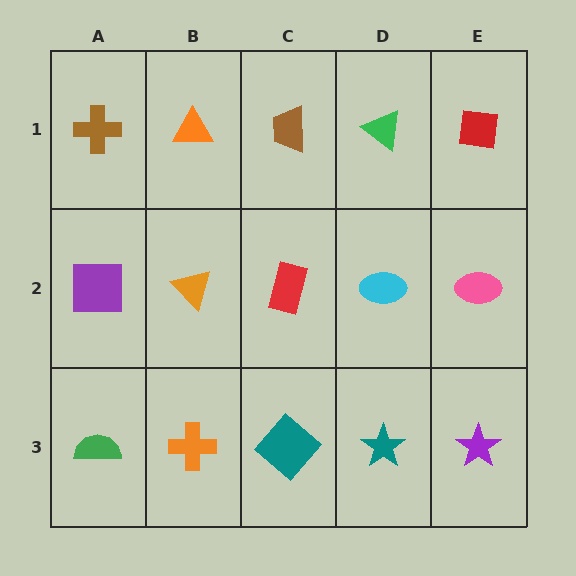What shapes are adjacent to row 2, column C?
A brown trapezoid (row 1, column C), a teal diamond (row 3, column C), an orange triangle (row 2, column B), a cyan ellipse (row 2, column D).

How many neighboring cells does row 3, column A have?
2.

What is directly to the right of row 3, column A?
An orange cross.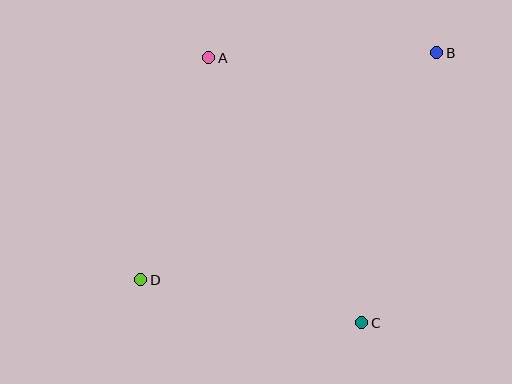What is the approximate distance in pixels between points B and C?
The distance between B and C is approximately 280 pixels.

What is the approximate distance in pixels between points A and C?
The distance between A and C is approximately 306 pixels.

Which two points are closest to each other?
Points C and D are closest to each other.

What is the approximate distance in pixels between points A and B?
The distance between A and B is approximately 228 pixels.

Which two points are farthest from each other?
Points B and D are farthest from each other.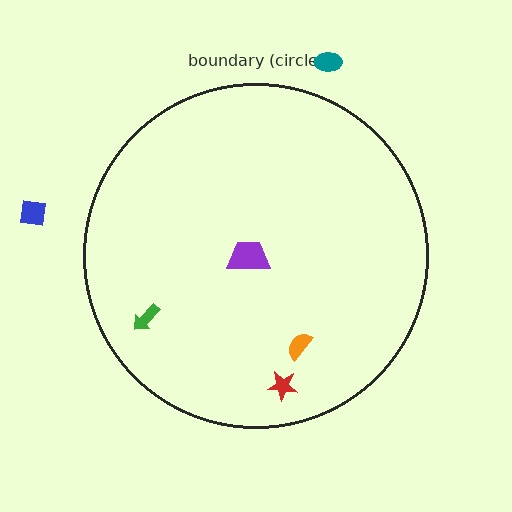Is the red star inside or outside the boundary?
Inside.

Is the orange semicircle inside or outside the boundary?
Inside.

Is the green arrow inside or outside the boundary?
Inside.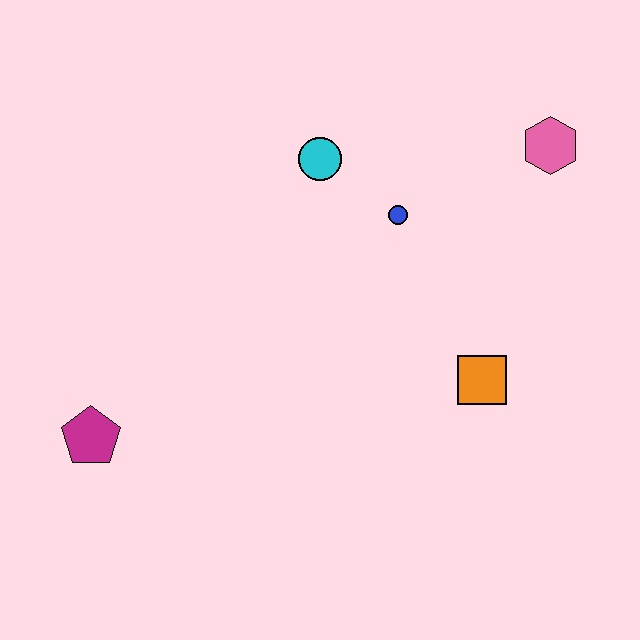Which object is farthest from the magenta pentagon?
The pink hexagon is farthest from the magenta pentagon.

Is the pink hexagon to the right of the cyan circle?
Yes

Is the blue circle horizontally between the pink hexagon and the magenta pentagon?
Yes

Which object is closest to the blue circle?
The cyan circle is closest to the blue circle.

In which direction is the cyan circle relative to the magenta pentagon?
The cyan circle is above the magenta pentagon.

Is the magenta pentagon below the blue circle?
Yes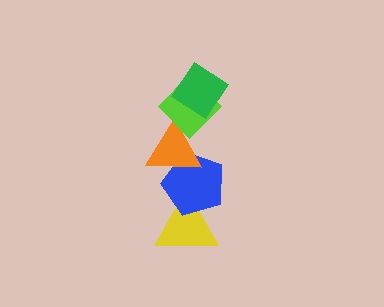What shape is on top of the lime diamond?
The green diamond is on top of the lime diamond.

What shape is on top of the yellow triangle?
The blue pentagon is on top of the yellow triangle.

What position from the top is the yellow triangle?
The yellow triangle is 5th from the top.